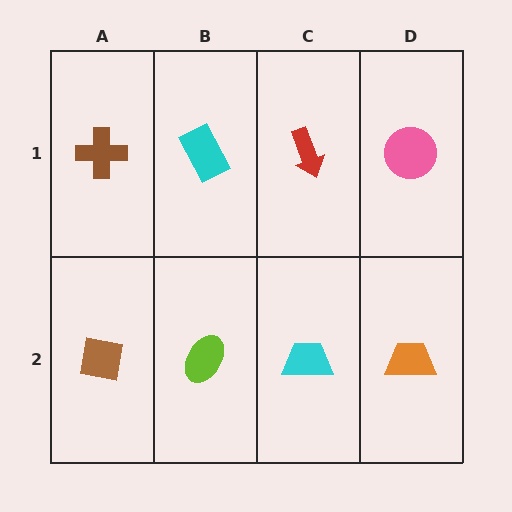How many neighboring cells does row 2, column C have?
3.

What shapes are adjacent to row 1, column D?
An orange trapezoid (row 2, column D), a red arrow (row 1, column C).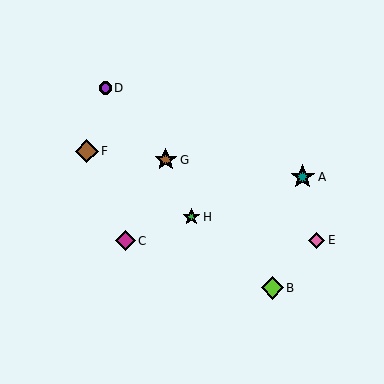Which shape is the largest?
The teal star (labeled A) is the largest.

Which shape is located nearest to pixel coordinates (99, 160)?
The brown diamond (labeled F) at (87, 151) is nearest to that location.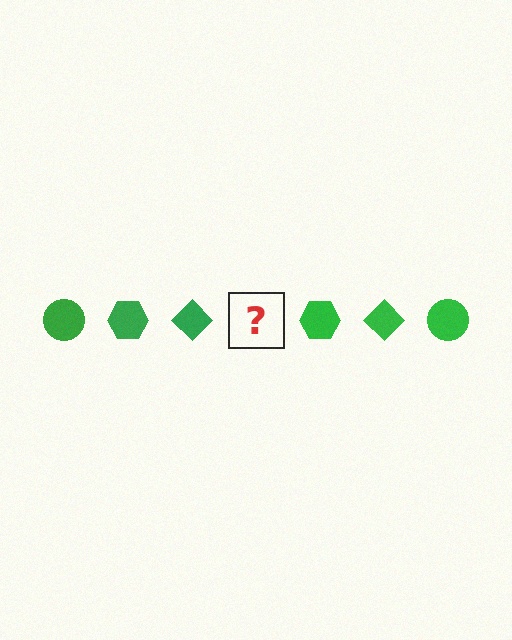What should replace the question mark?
The question mark should be replaced with a green circle.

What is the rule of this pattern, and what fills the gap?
The rule is that the pattern cycles through circle, hexagon, diamond shapes in green. The gap should be filled with a green circle.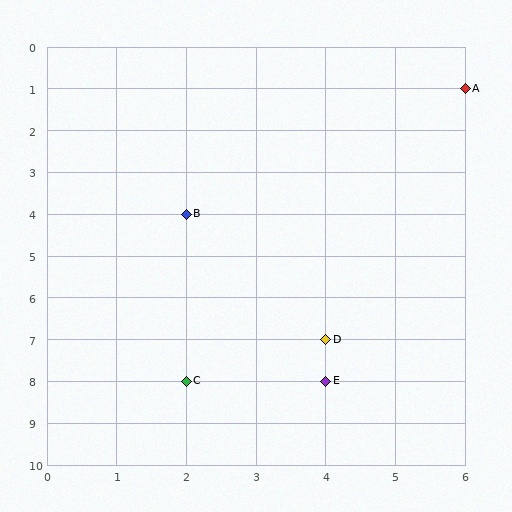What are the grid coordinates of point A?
Point A is at grid coordinates (6, 1).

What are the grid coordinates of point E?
Point E is at grid coordinates (4, 8).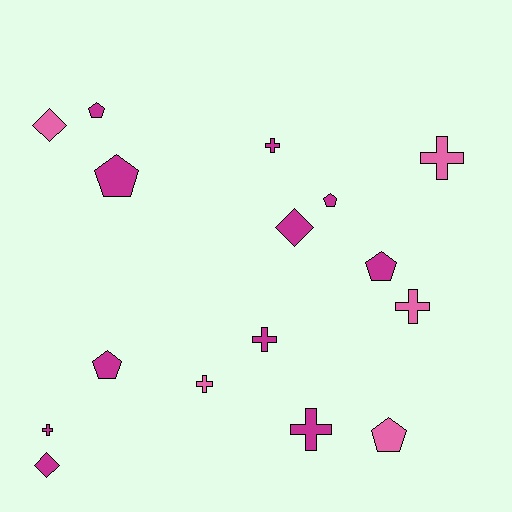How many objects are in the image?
There are 16 objects.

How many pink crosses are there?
There are 3 pink crosses.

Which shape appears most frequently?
Cross, with 7 objects.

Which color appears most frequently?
Magenta, with 11 objects.